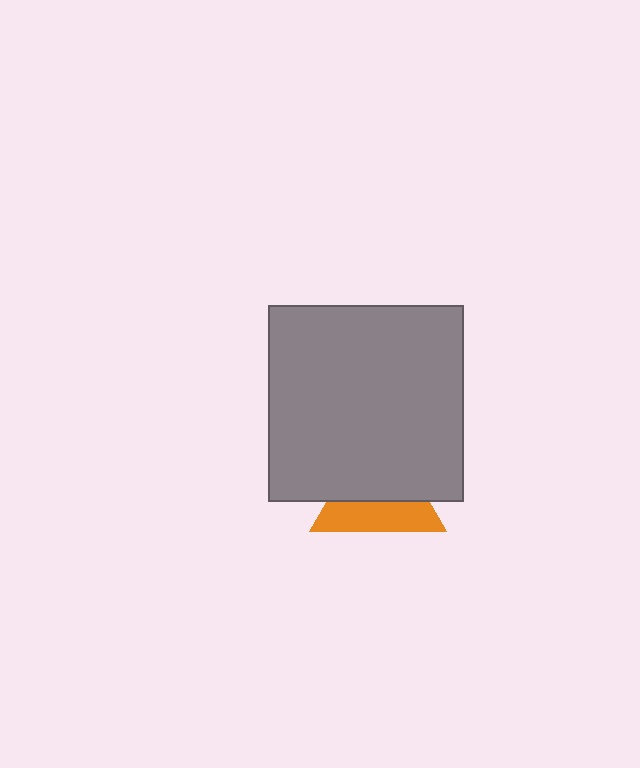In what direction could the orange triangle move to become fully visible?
The orange triangle could move down. That would shift it out from behind the gray square entirely.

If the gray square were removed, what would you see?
You would see the complete orange triangle.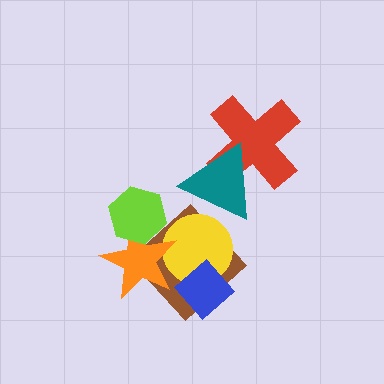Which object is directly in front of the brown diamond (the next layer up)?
The yellow circle is directly in front of the brown diamond.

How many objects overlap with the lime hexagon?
1 object overlaps with the lime hexagon.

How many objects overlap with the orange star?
3 objects overlap with the orange star.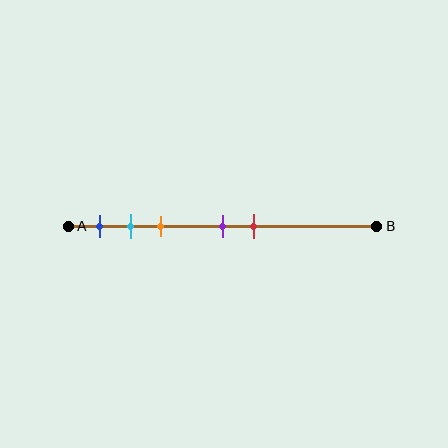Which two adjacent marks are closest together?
The cyan and orange marks are the closest adjacent pair.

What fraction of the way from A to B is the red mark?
The red mark is approximately 60% (0.6) of the way from A to B.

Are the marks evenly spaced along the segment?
No, the marks are not evenly spaced.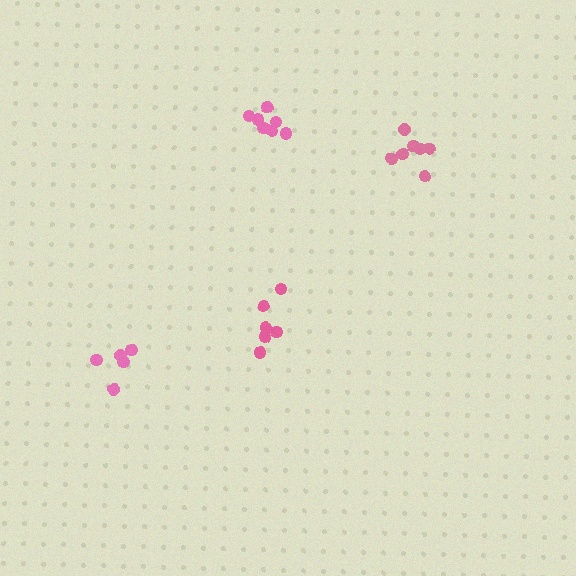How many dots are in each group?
Group 1: 7 dots, Group 2: 5 dots, Group 3: 6 dots, Group 4: 7 dots (25 total).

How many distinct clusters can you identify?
There are 4 distinct clusters.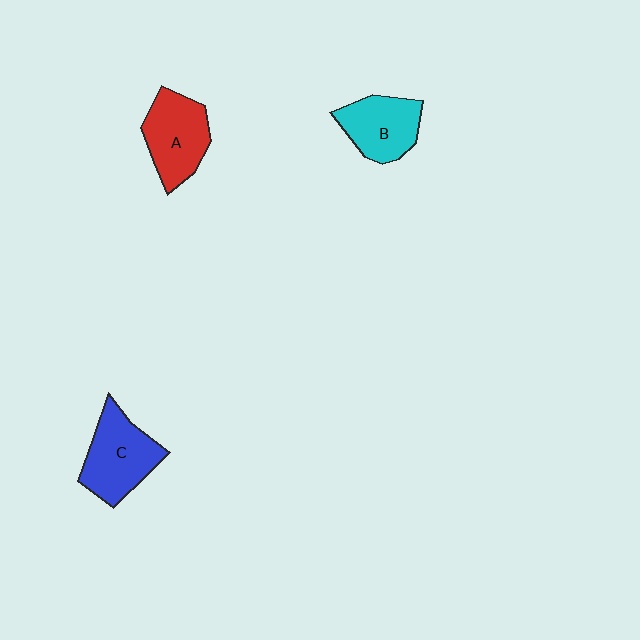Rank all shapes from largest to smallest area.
From largest to smallest: C (blue), A (red), B (cyan).